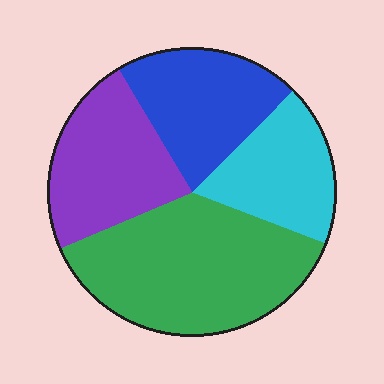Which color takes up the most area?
Green, at roughly 40%.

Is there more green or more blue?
Green.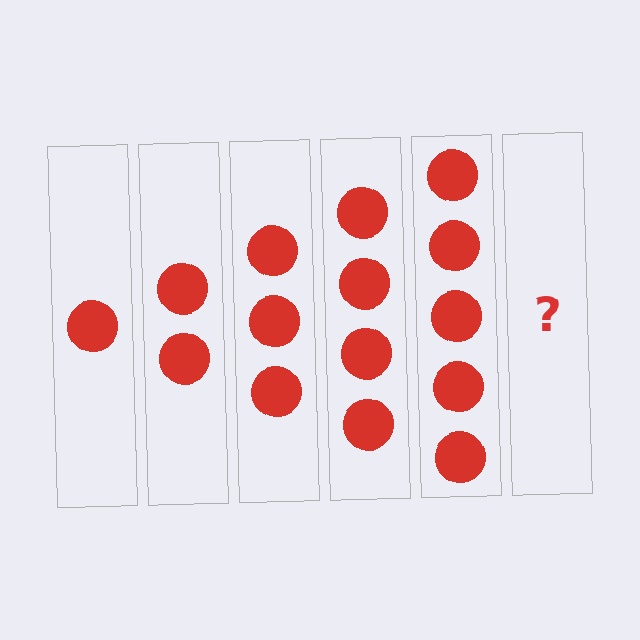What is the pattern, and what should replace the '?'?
The pattern is that each step adds one more circle. The '?' should be 6 circles.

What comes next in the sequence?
The next element should be 6 circles.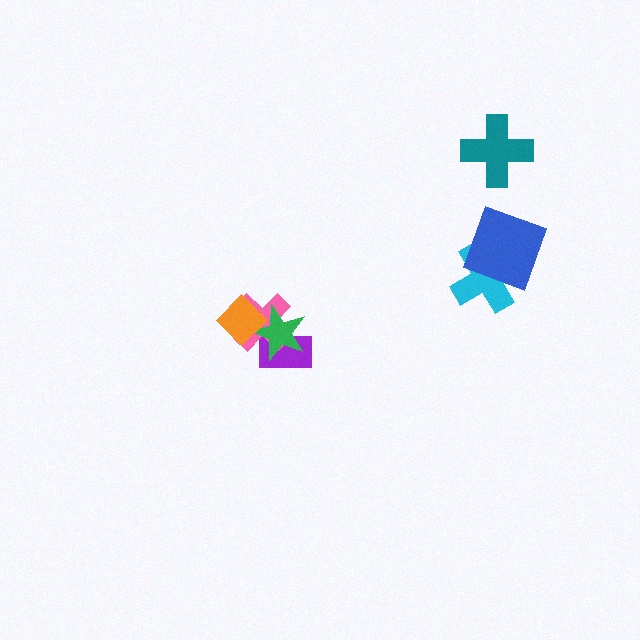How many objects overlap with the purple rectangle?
2 objects overlap with the purple rectangle.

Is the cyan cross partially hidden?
Yes, it is partially covered by another shape.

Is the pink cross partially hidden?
Yes, it is partially covered by another shape.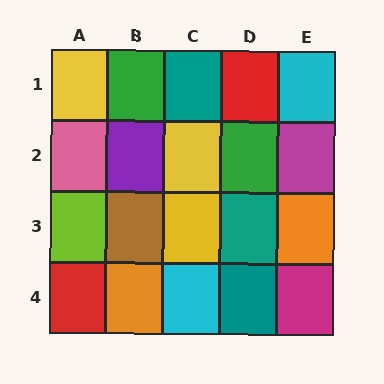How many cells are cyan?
2 cells are cyan.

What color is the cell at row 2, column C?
Yellow.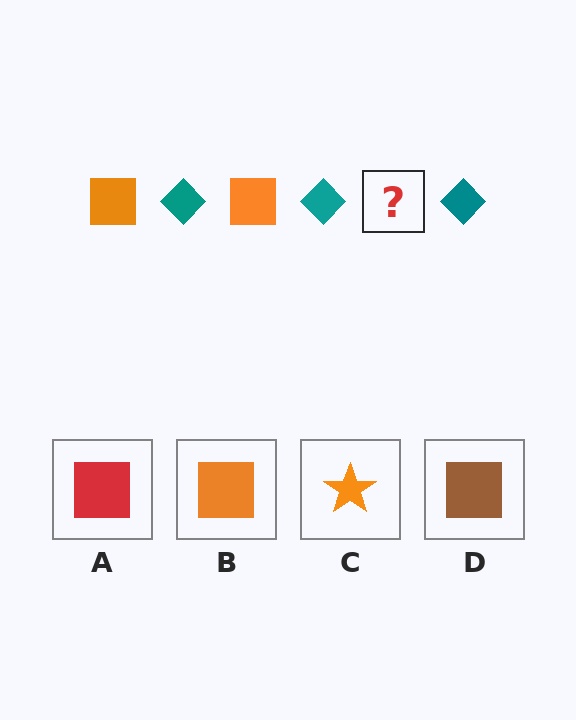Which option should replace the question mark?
Option B.